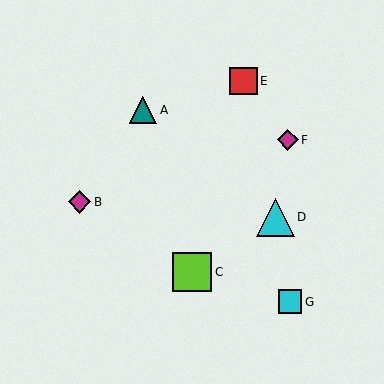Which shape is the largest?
The lime square (labeled C) is the largest.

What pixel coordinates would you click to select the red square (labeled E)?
Click at (243, 81) to select the red square E.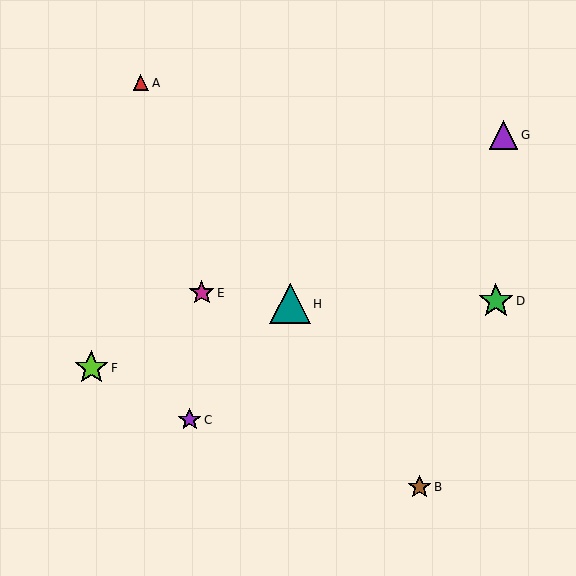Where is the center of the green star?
The center of the green star is at (496, 301).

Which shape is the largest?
The teal triangle (labeled H) is the largest.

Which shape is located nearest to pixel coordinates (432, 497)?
The brown star (labeled B) at (420, 487) is nearest to that location.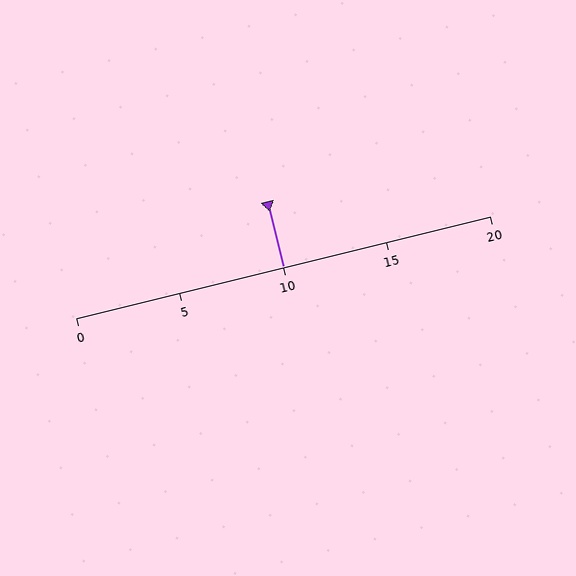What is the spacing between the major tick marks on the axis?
The major ticks are spaced 5 apart.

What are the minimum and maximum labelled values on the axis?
The axis runs from 0 to 20.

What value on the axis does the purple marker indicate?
The marker indicates approximately 10.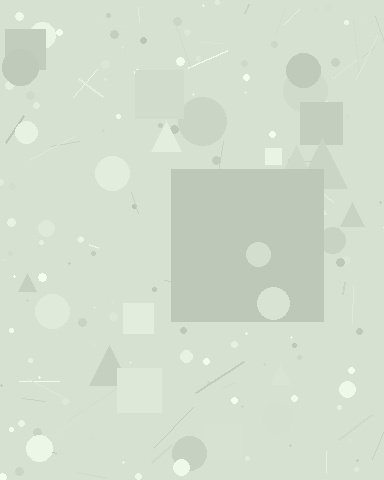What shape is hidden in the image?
A square is hidden in the image.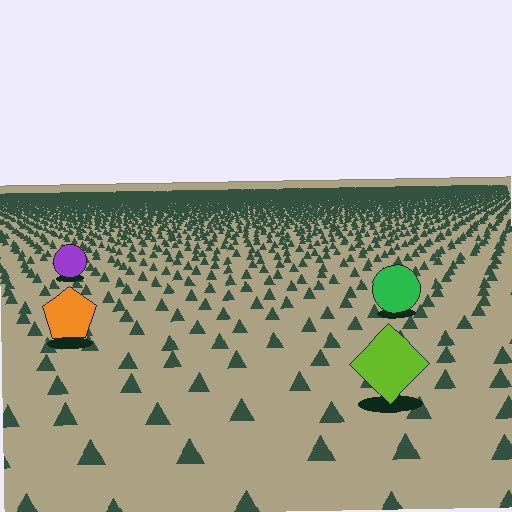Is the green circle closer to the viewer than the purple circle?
Yes. The green circle is closer — you can tell from the texture gradient: the ground texture is coarser near it.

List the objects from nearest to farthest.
From nearest to farthest: the lime diamond, the orange pentagon, the green circle, the purple circle.